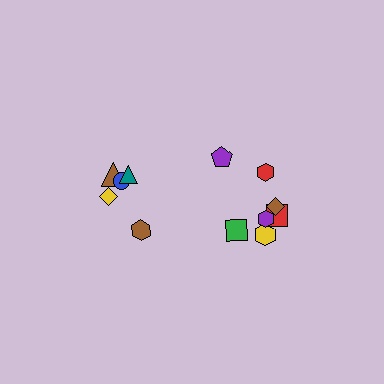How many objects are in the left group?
There are 5 objects.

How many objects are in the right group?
There are 7 objects.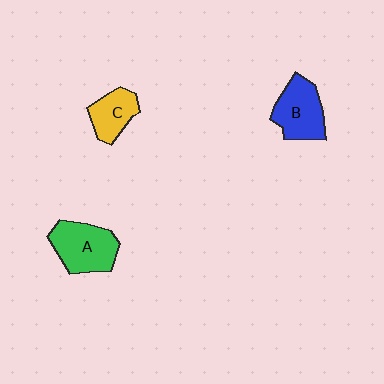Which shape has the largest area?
Shape A (green).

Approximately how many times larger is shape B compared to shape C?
Approximately 1.4 times.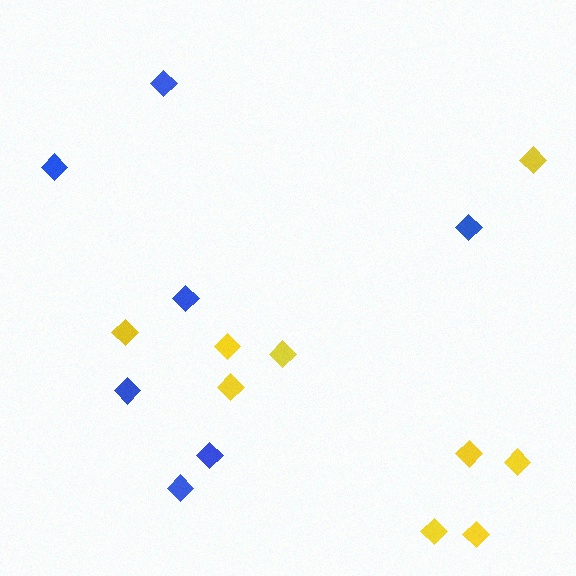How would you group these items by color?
There are 2 groups: one group of yellow diamonds (9) and one group of blue diamonds (7).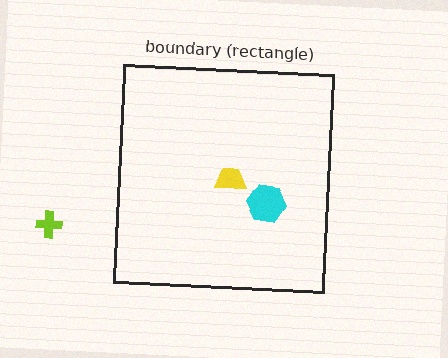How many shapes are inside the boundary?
2 inside, 1 outside.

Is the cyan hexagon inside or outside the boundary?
Inside.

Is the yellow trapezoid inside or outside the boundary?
Inside.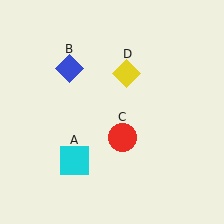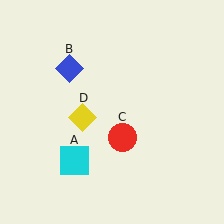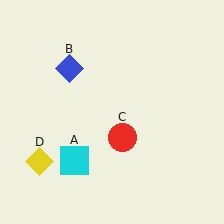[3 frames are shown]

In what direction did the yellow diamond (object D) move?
The yellow diamond (object D) moved down and to the left.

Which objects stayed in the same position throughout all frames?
Cyan square (object A) and blue diamond (object B) and red circle (object C) remained stationary.